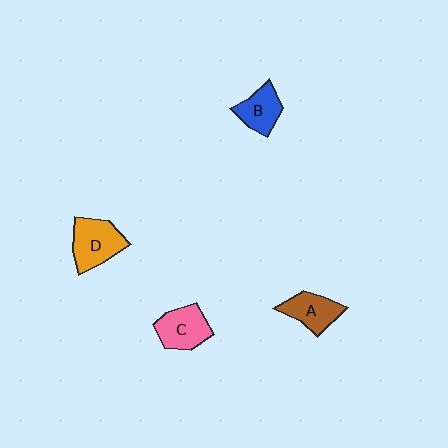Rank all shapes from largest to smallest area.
From largest to smallest: D (orange), C (pink), A (brown), B (blue).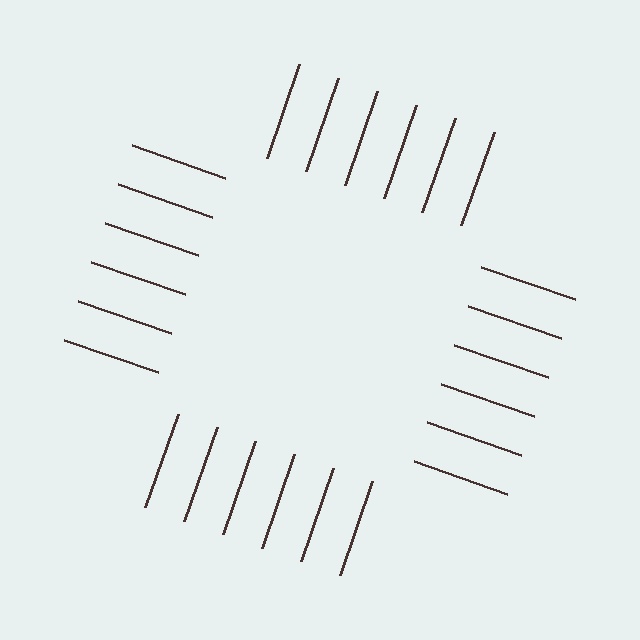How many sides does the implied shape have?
4 sides — the line-ends trace a square.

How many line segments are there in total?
24 — 6 along each of the 4 edges.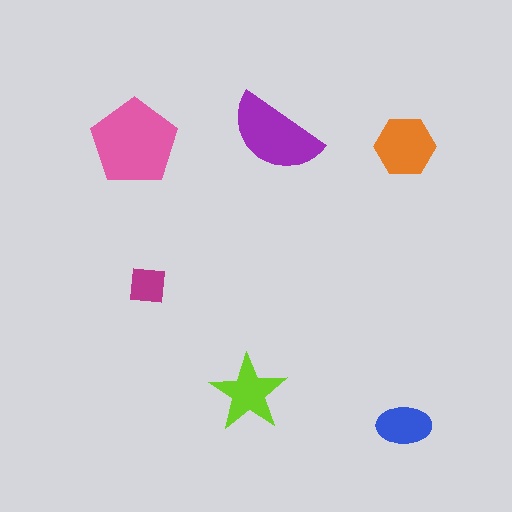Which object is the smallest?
The magenta square.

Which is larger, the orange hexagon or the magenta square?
The orange hexagon.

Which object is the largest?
The pink pentagon.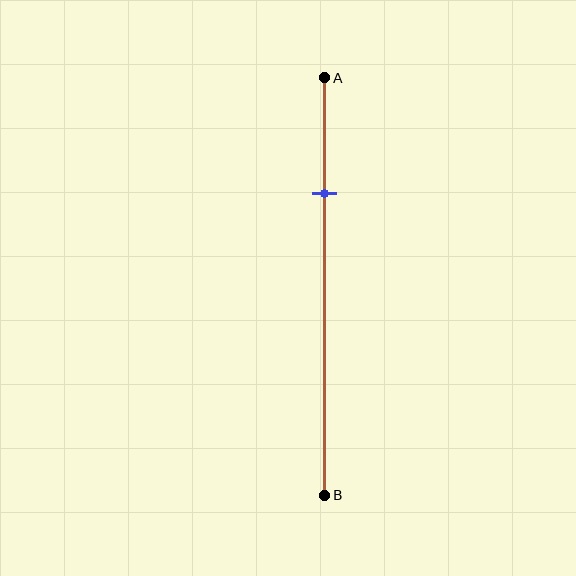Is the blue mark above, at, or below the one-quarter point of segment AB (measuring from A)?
The blue mark is approximately at the one-quarter point of segment AB.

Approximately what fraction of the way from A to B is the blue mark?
The blue mark is approximately 30% of the way from A to B.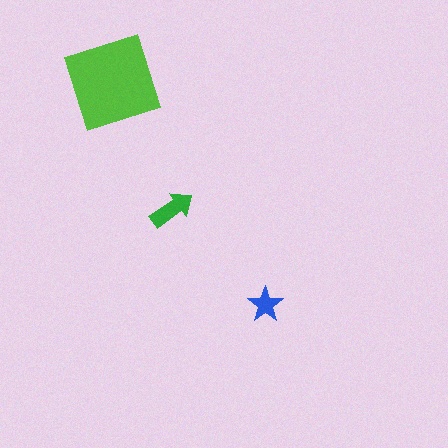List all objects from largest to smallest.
The lime diamond, the green arrow, the blue star.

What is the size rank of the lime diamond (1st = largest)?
1st.